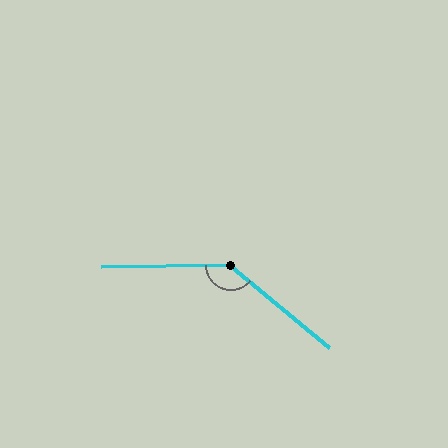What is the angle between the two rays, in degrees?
Approximately 139 degrees.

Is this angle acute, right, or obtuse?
It is obtuse.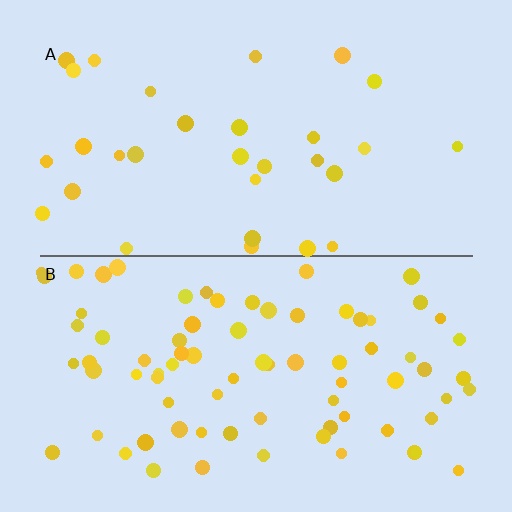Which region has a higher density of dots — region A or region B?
B (the bottom).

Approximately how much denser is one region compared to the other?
Approximately 2.5× — region B over region A.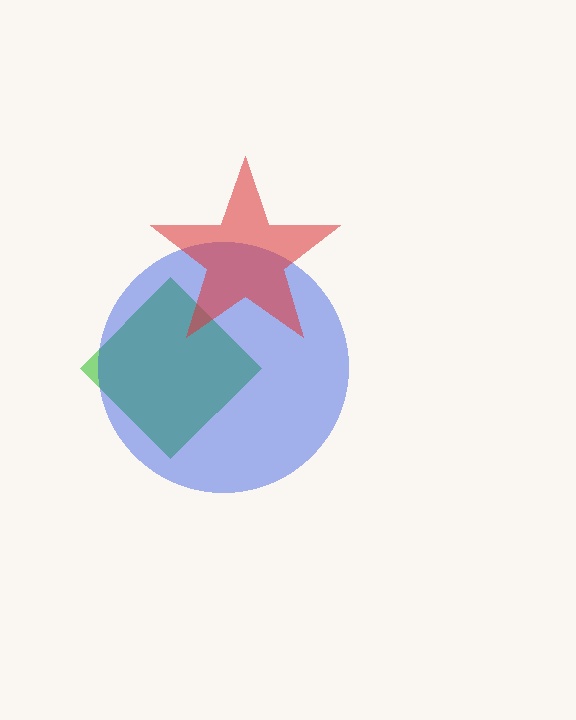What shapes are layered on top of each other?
The layered shapes are: a green diamond, a blue circle, a red star.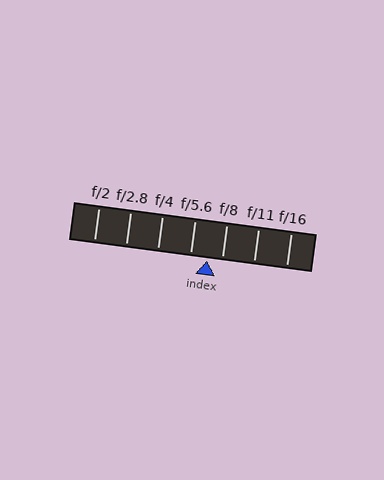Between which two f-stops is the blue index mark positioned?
The index mark is between f/5.6 and f/8.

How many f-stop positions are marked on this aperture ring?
There are 7 f-stop positions marked.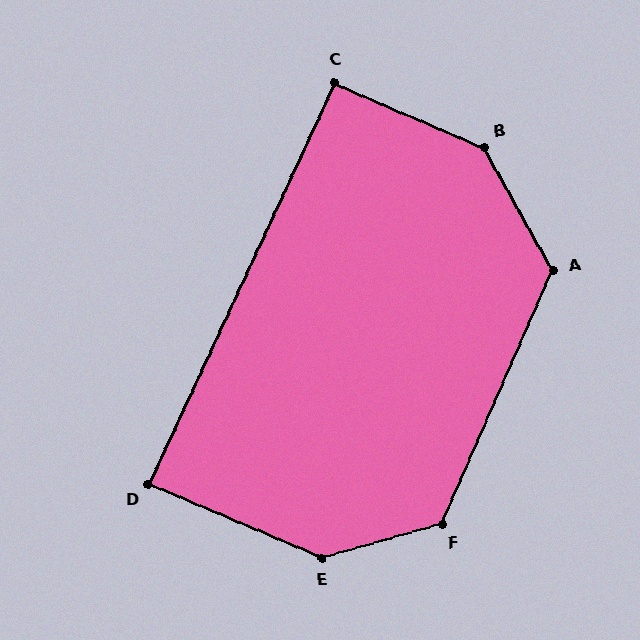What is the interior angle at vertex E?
Approximately 141 degrees (obtuse).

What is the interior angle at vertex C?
Approximately 91 degrees (approximately right).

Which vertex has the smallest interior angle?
D, at approximately 88 degrees.